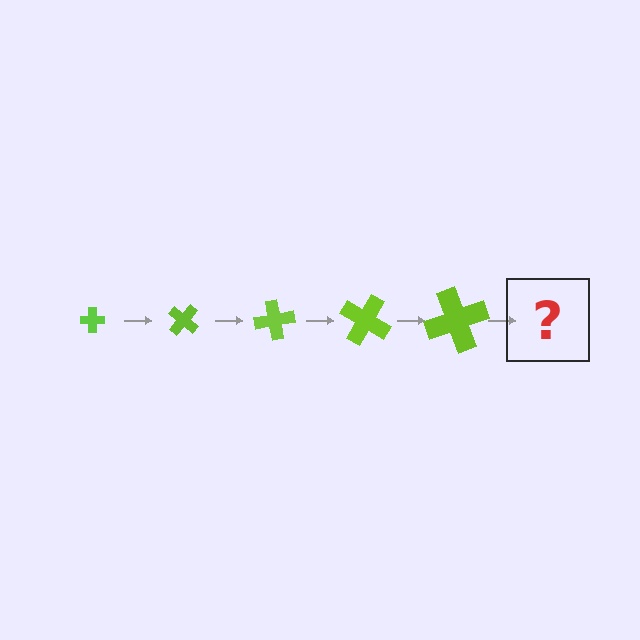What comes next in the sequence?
The next element should be a cross, larger than the previous one and rotated 200 degrees from the start.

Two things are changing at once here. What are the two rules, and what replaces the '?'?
The two rules are that the cross grows larger each step and it rotates 40 degrees each step. The '?' should be a cross, larger than the previous one and rotated 200 degrees from the start.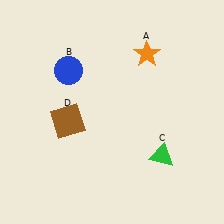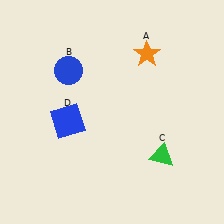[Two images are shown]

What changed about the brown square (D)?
In Image 1, D is brown. In Image 2, it changed to blue.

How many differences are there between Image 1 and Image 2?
There is 1 difference between the two images.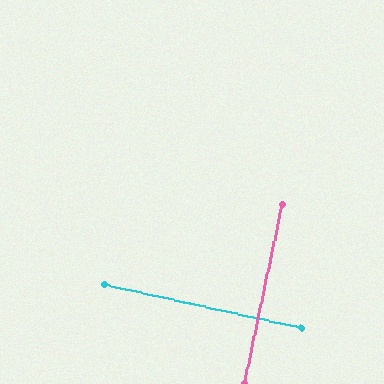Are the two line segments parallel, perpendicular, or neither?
Perpendicular — they meet at approximately 89°.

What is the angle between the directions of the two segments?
Approximately 89 degrees.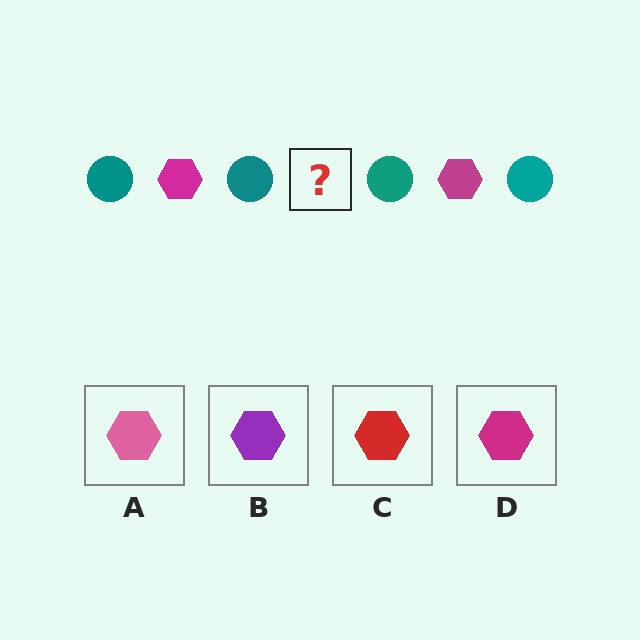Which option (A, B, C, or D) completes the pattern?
D.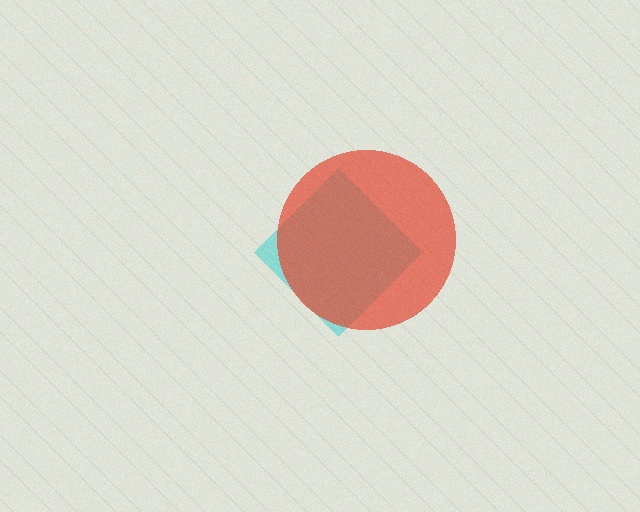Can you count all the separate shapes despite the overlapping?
Yes, there are 2 separate shapes.